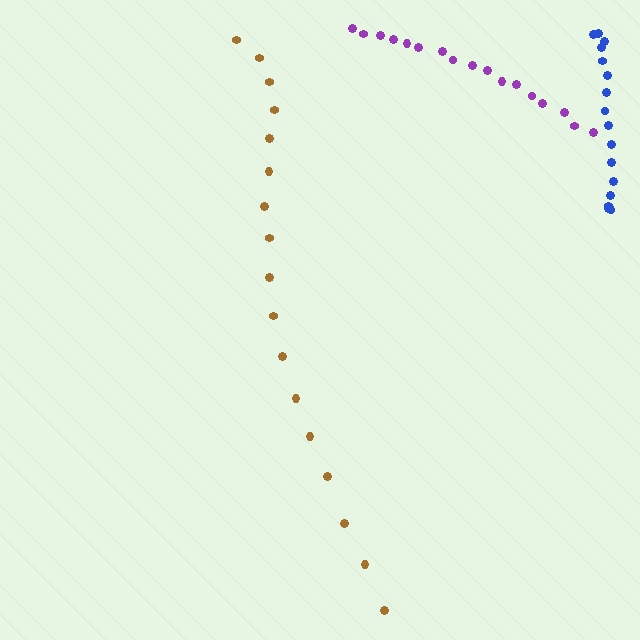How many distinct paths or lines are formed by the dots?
There are 3 distinct paths.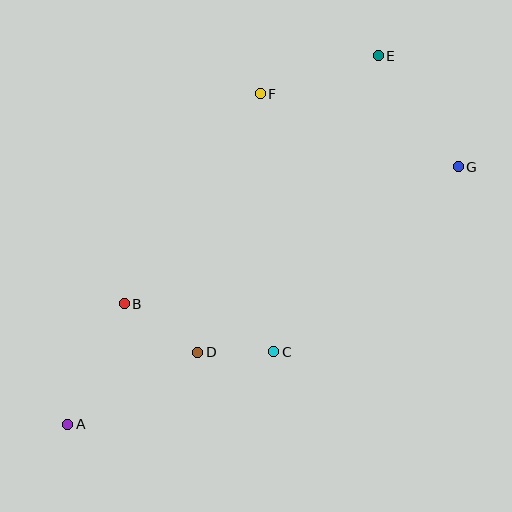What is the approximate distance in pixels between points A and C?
The distance between A and C is approximately 218 pixels.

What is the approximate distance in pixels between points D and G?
The distance between D and G is approximately 320 pixels.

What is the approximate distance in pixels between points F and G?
The distance between F and G is approximately 211 pixels.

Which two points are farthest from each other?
Points A and E are farthest from each other.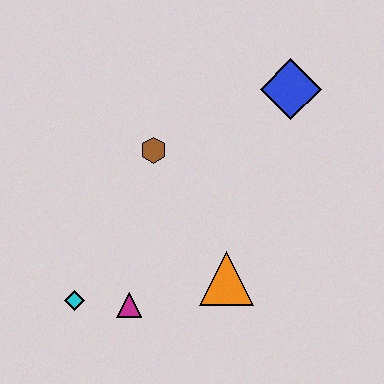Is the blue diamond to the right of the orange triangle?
Yes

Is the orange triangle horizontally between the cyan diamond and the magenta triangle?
No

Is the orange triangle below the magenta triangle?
No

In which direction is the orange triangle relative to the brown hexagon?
The orange triangle is below the brown hexagon.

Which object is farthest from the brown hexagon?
The cyan diamond is farthest from the brown hexagon.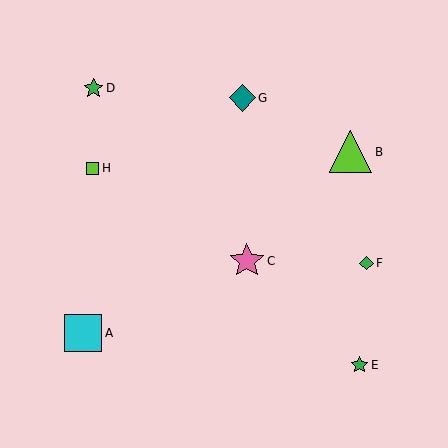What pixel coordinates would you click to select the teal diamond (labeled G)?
Click at (242, 98) to select the teal diamond G.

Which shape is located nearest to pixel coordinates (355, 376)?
The green star (labeled E) at (359, 365) is nearest to that location.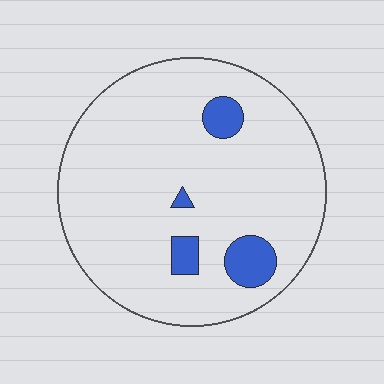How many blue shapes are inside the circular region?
4.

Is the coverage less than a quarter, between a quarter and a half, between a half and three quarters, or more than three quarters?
Less than a quarter.